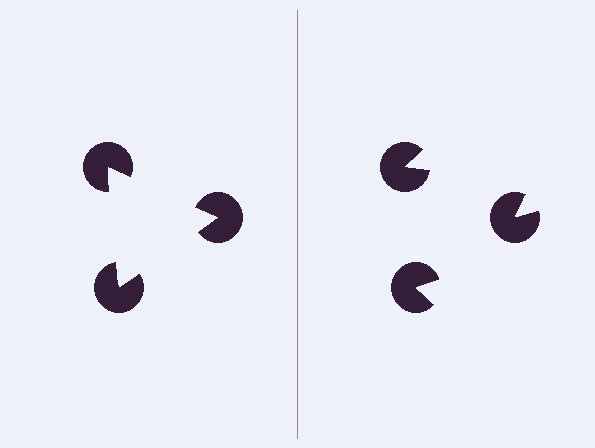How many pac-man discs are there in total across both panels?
6 — 3 on each side.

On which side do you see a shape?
An illusory triangle appears on the left side. On the right side the wedge cuts are rotated, so no coherent shape forms.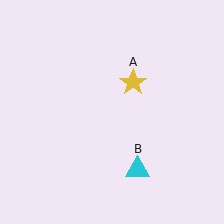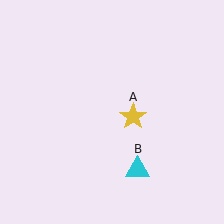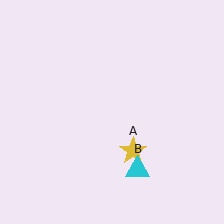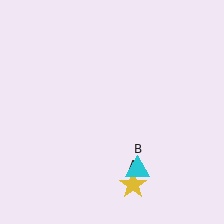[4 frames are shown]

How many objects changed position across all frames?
1 object changed position: yellow star (object A).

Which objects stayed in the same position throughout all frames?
Cyan triangle (object B) remained stationary.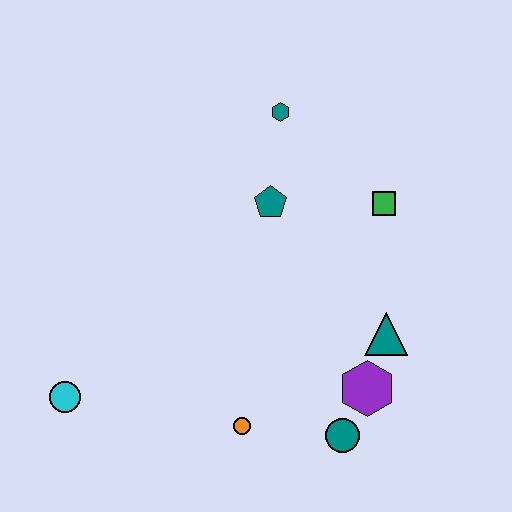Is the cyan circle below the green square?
Yes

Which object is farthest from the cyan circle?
The green square is farthest from the cyan circle.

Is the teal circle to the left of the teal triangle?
Yes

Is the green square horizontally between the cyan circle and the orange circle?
No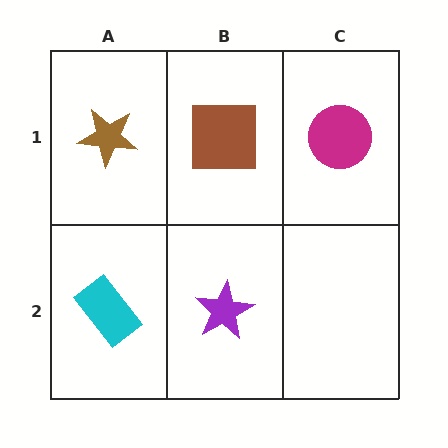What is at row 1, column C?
A magenta circle.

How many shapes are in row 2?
2 shapes.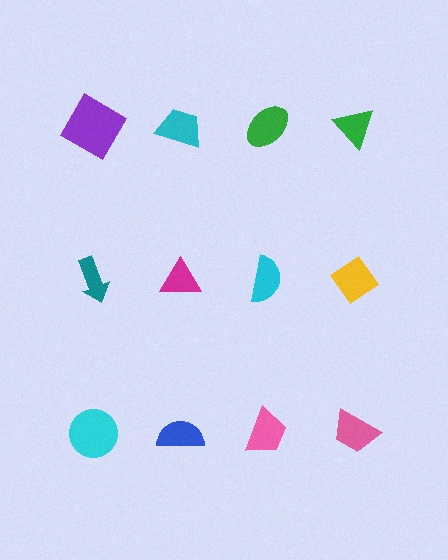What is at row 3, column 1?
A cyan circle.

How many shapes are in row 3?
4 shapes.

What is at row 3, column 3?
A pink trapezoid.